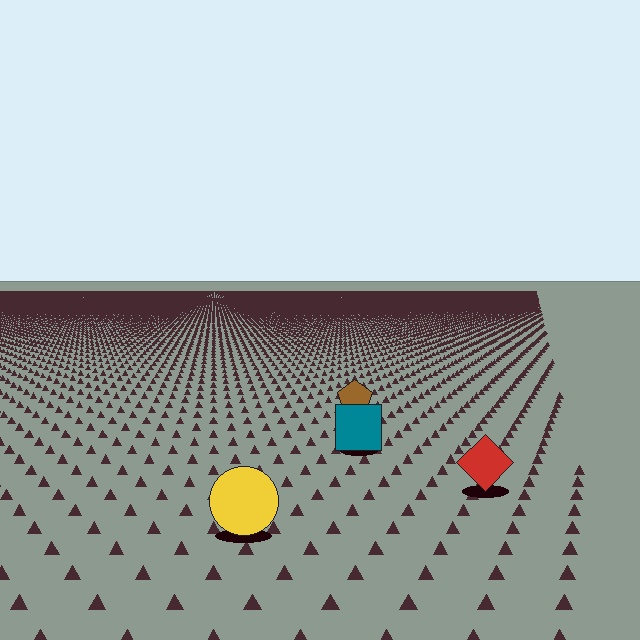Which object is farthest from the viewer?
The brown pentagon is farthest from the viewer. It appears smaller and the ground texture around it is denser.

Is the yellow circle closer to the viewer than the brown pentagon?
Yes. The yellow circle is closer — you can tell from the texture gradient: the ground texture is coarser near it.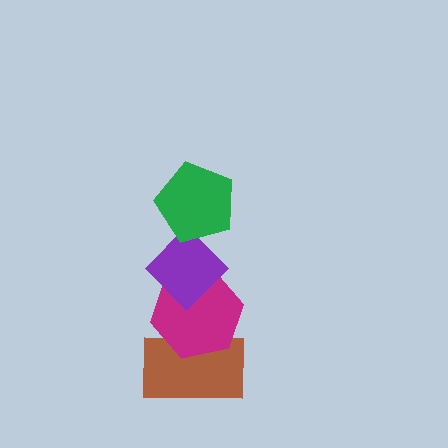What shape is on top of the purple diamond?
The green pentagon is on top of the purple diamond.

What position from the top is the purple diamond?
The purple diamond is 2nd from the top.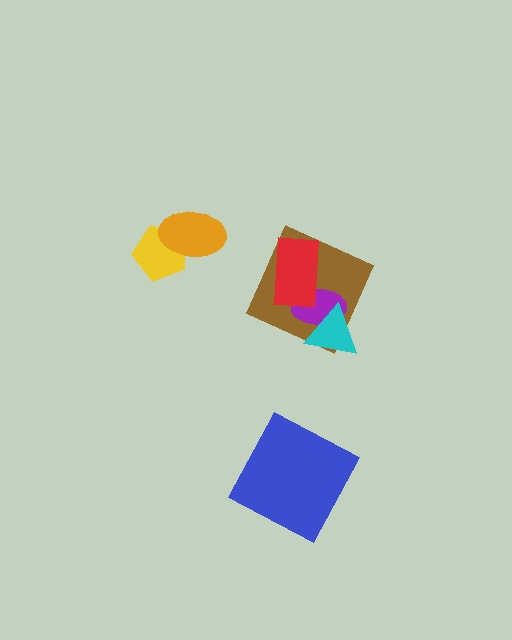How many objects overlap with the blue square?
0 objects overlap with the blue square.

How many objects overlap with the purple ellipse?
3 objects overlap with the purple ellipse.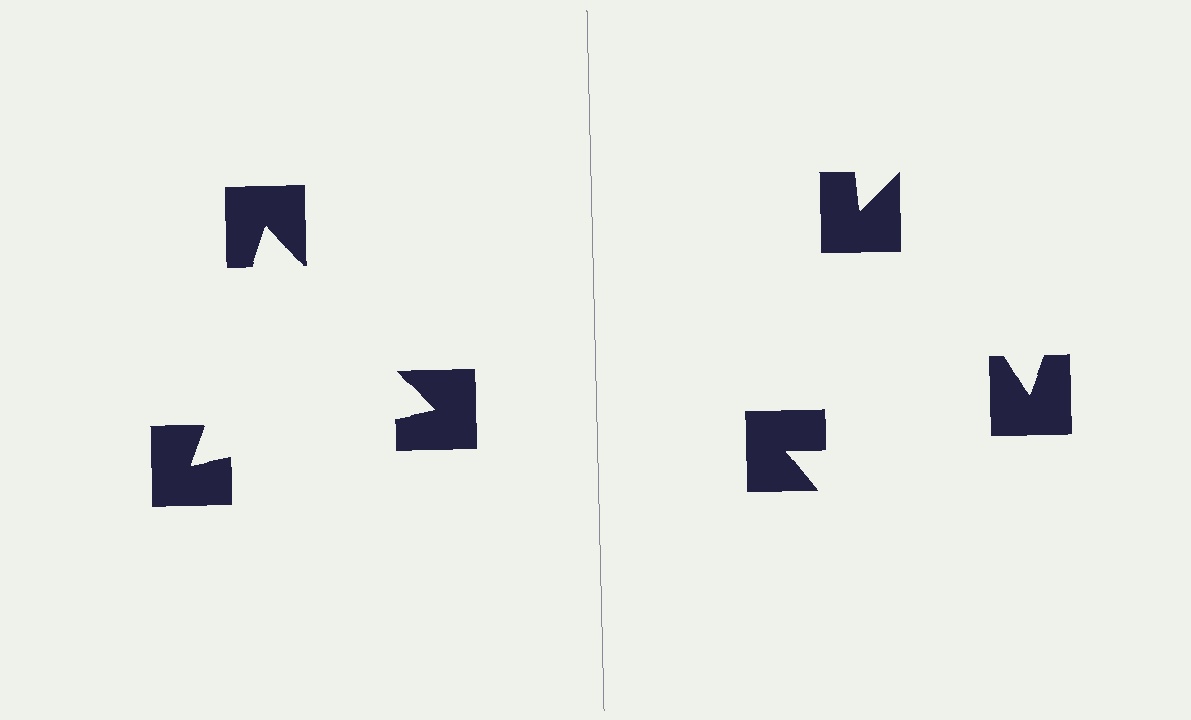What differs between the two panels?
The notched squares are positioned identically on both sides; only the wedge orientations differ. On the left they align to a triangle; on the right they are misaligned.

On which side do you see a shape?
An illusory triangle appears on the left side. On the right side the wedge cuts are rotated, so no coherent shape forms.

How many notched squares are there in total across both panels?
6 — 3 on each side.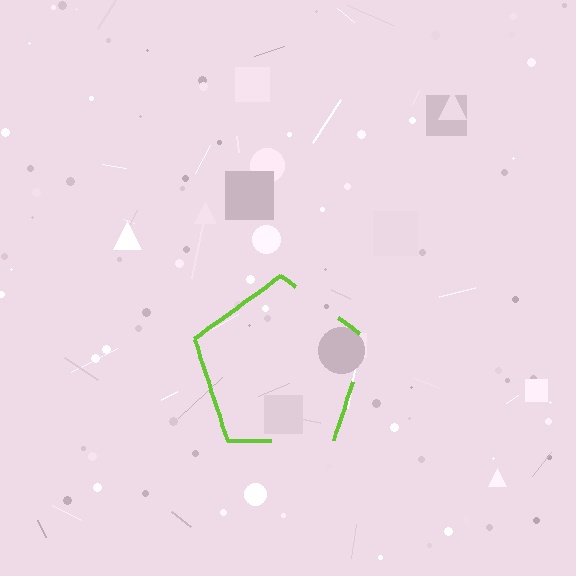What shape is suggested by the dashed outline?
The dashed outline suggests a pentagon.